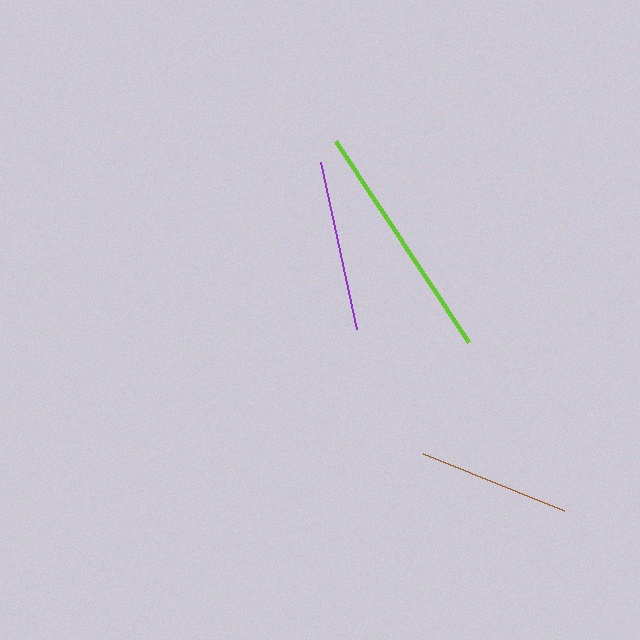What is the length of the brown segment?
The brown segment is approximately 153 pixels long.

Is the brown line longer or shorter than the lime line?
The lime line is longer than the brown line.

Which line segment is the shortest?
The brown line is the shortest at approximately 153 pixels.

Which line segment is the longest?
The lime line is the longest at approximately 240 pixels.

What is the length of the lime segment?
The lime segment is approximately 240 pixels long.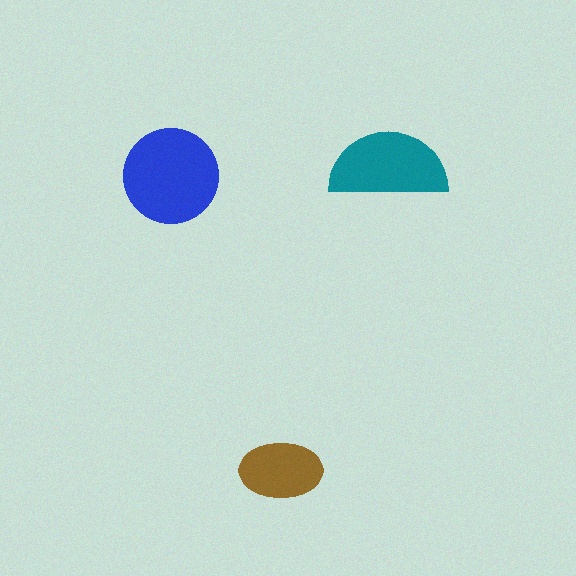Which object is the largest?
The blue circle.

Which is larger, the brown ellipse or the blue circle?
The blue circle.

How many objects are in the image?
There are 3 objects in the image.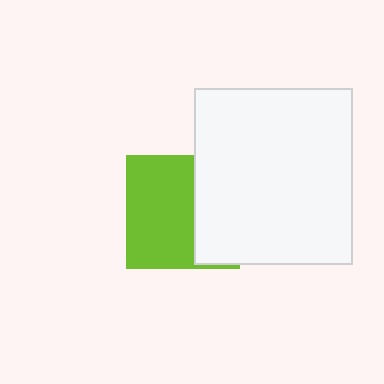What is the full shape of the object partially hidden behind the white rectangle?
The partially hidden object is a lime square.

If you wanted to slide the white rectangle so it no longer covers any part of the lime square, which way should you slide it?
Slide it right — that is the most direct way to separate the two shapes.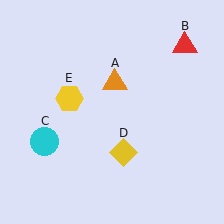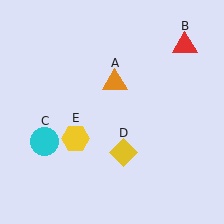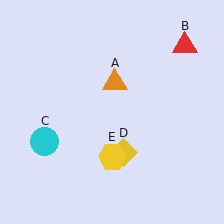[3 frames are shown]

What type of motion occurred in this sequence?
The yellow hexagon (object E) rotated counterclockwise around the center of the scene.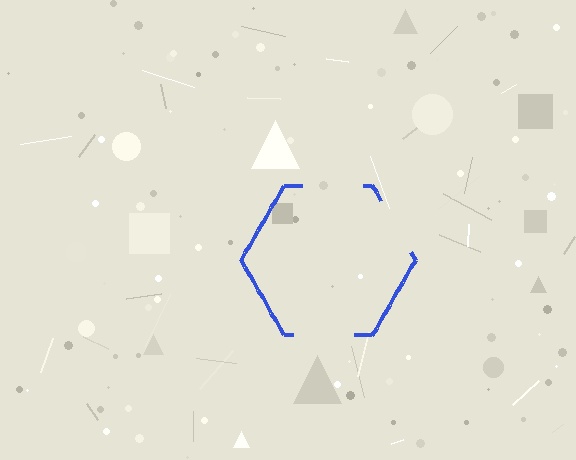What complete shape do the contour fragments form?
The contour fragments form a hexagon.